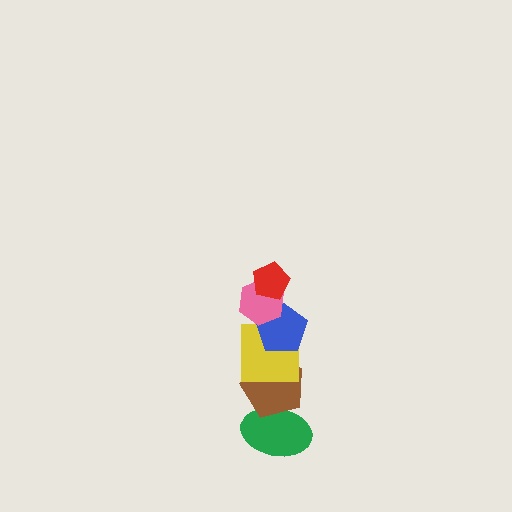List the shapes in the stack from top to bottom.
From top to bottom: the red pentagon, the pink hexagon, the blue pentagon, the yellow square, the brown pentagon, the green ellipse.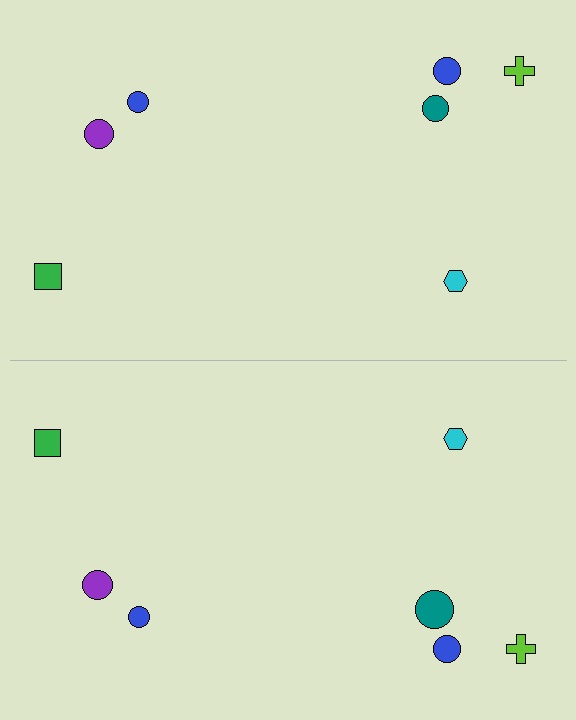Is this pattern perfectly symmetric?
No, the pattern is not perfectly symmetric. The teal circle on the bottom side has a different size than its mirror counterpart.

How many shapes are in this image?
There are 14 shapes in this image.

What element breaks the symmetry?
The teal circle on the bottom side has a different size than its mirror counterpart.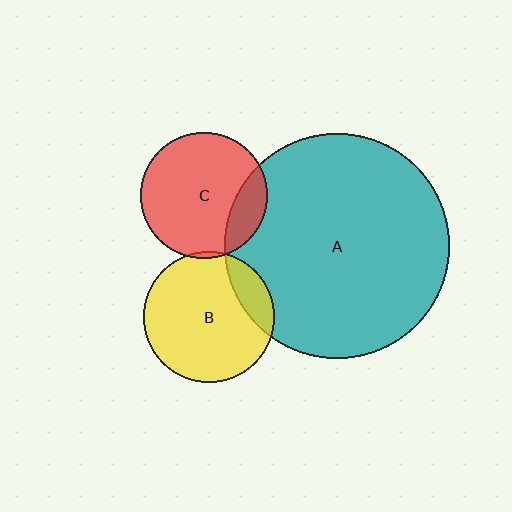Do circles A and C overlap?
Yes.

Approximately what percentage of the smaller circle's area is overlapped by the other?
Approximately 20%.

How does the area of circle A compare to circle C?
Approximately 3.2 times.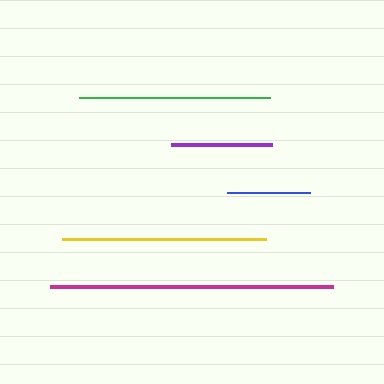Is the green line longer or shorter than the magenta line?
The magenta line is longer than the green line.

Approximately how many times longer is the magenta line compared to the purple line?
The magenta line is approximately 2.8 times the length of the purple line.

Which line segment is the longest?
The magenta line is the longest at approximately 283 pixels.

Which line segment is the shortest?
The blue line is the shortest at approximately 83 pixels.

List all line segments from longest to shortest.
From longest to shortest: magenta, yellow, green, purple, blue.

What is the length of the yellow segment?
The yellow segment is approximately 204 pixels long.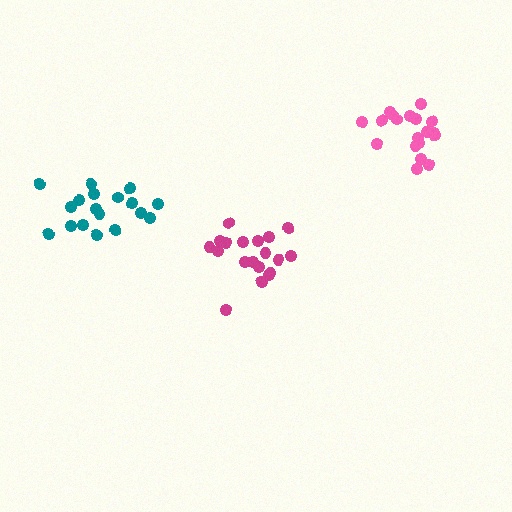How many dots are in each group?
Group 1: 19 dots, Group 2: 18 dots, Group 3: 19 dots (56 total).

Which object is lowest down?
The magenta cluster is bottommost.